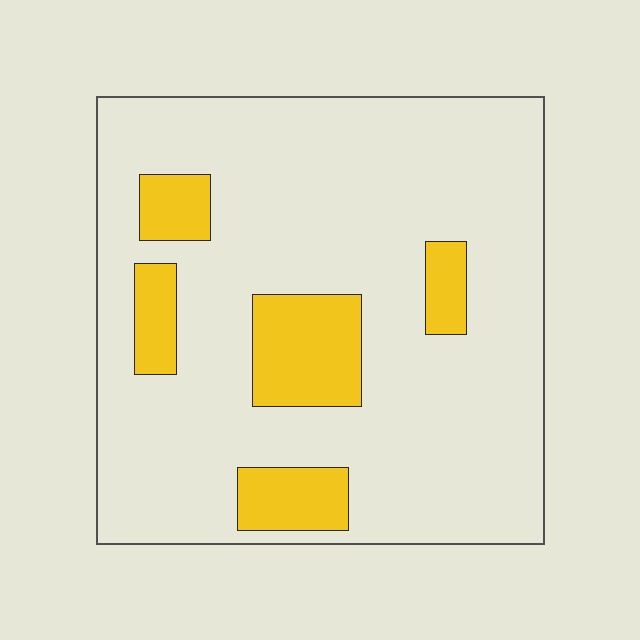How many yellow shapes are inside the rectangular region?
5.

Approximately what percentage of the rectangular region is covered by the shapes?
Approximately 15%.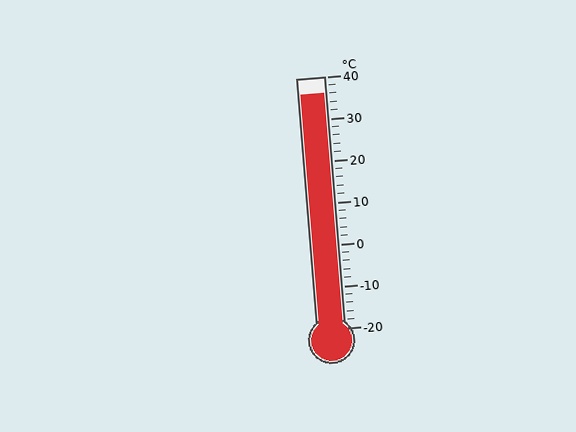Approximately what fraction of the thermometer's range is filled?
The thermometer is filled to approximately 95% of its range.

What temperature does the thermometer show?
The thermometer shows approximately 36°C.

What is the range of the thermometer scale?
The thermometer scale ranges from -20°C to 40°C.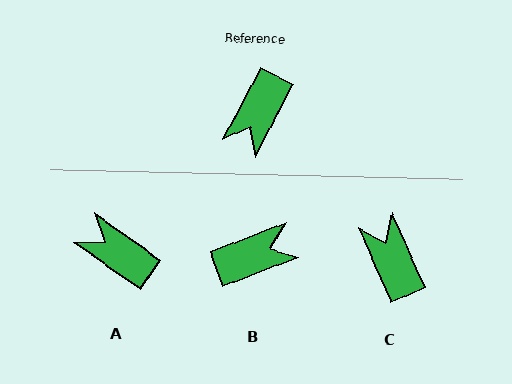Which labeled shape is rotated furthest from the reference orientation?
B, about 139 degrees away.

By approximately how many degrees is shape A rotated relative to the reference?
Approximately 98 degrees clockwise.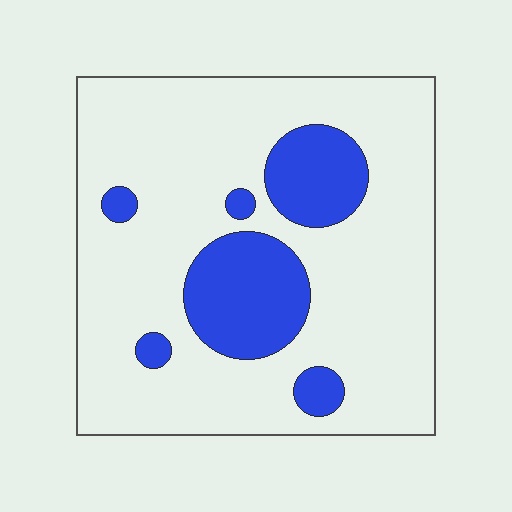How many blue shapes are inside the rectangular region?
6.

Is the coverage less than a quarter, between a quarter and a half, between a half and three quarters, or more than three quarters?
Less than a quarter.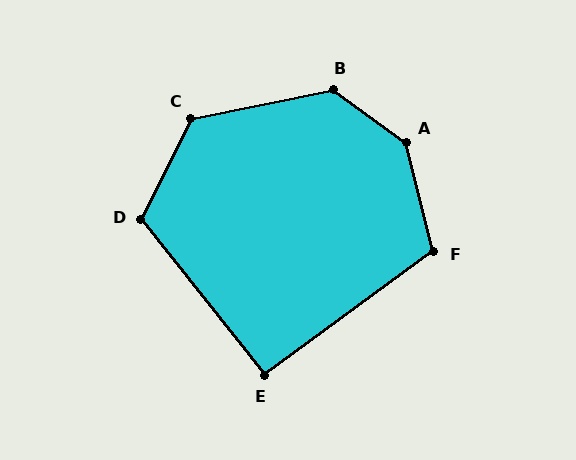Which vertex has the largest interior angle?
A, at approximately 140 degrees.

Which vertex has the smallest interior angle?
E, at approximately 92 degrees.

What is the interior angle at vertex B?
Approximately 133 degrees (obtuse).